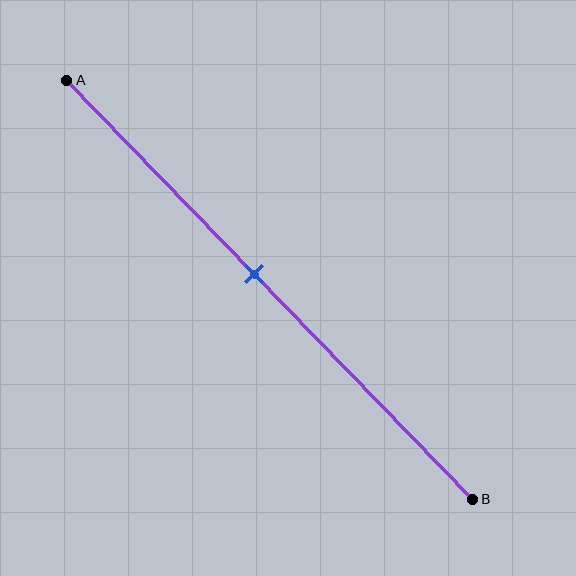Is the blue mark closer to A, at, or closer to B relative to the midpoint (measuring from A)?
The blue mark is closer to point A than the midpoint of segment AB.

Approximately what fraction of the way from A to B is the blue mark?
The blue mark is approximately 45% of the way from A to B.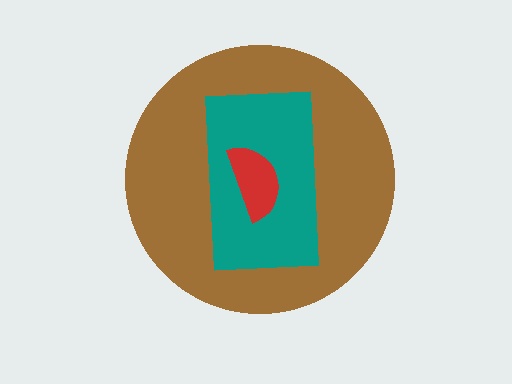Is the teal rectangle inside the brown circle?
Yes.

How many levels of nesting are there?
3.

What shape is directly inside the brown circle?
The teal rectangle.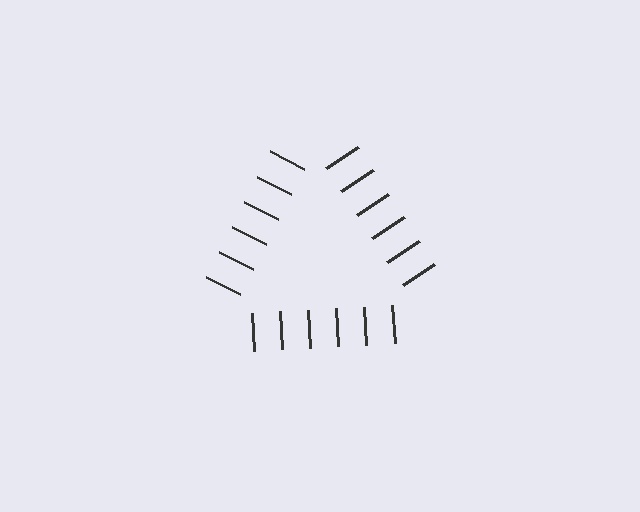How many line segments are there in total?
18 — 6 along each of the 3 edges.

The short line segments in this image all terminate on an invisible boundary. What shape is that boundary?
An illusory triangle — the line segments terminate on its edges but no continuous stroke is drawn.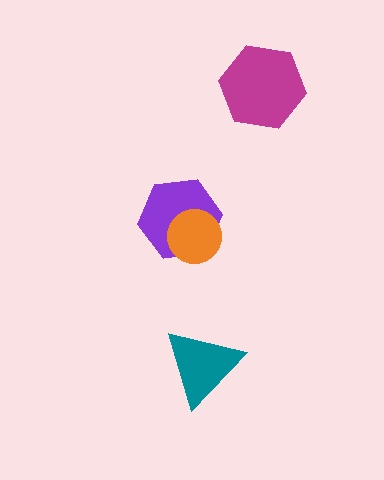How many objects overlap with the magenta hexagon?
0 objects overlap with the magenta hexagon.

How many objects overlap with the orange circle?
1 object overlaps with the orange circle.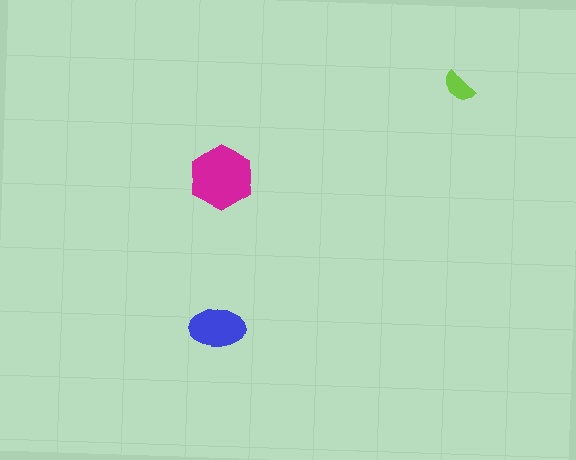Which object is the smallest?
The lime semicircle.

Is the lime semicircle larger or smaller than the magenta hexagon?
Smaller.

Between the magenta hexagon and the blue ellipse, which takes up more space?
The magenta hexagon.